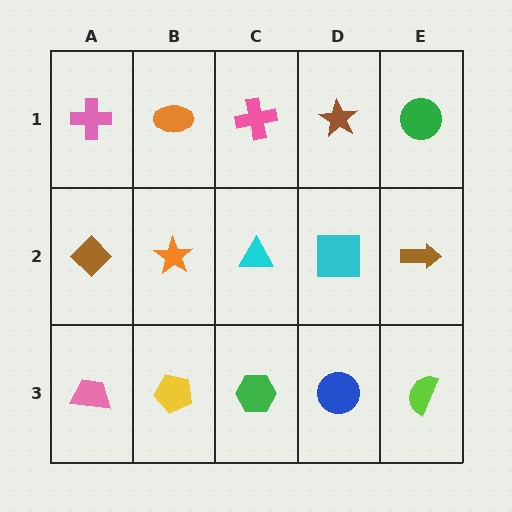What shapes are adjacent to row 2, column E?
A green circle (row 1, column E), a lime semicircle (row 3, column E), a cyan square (row 2, column D).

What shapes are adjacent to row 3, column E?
A brown arrow (row 2, column E), a blue circle (row 3, column D).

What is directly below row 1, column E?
A brown arrow.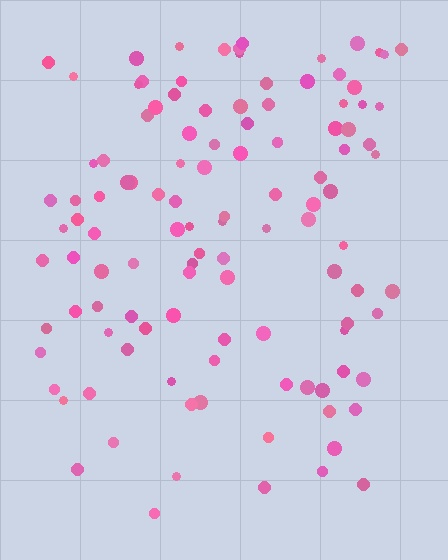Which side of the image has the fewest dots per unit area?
The bottom.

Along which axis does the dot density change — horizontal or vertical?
Vertical.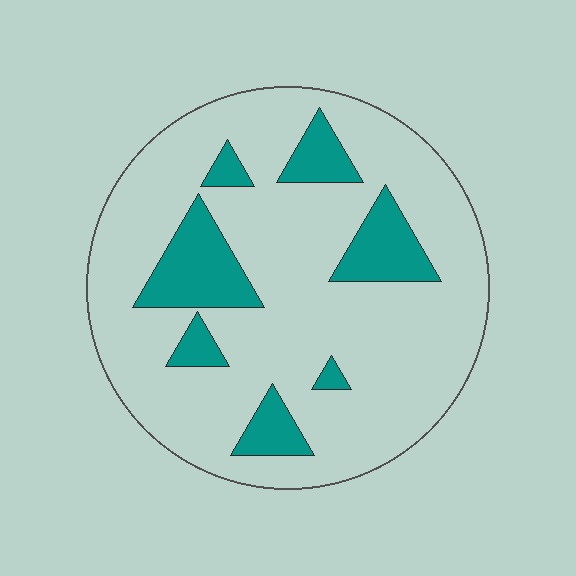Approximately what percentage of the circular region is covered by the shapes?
Approximately 20%.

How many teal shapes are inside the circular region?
7.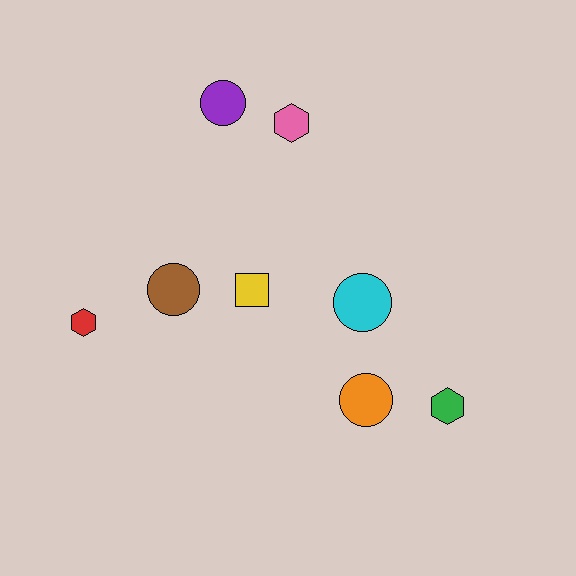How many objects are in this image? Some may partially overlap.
There are 8 objects.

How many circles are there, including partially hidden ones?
There are 4 circles.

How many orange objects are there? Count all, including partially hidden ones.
There is 1 orange object.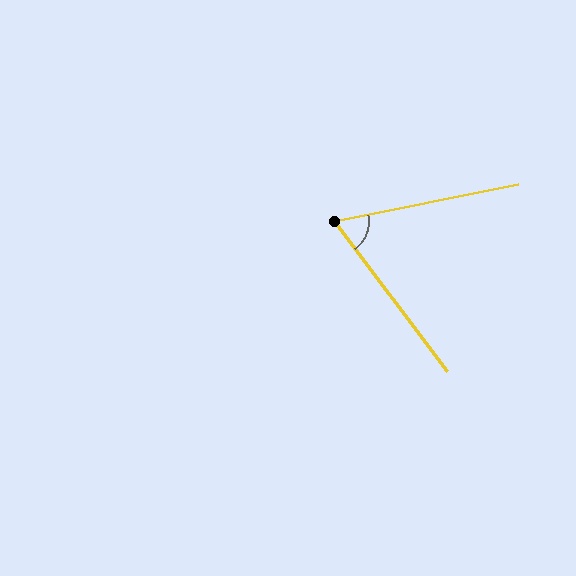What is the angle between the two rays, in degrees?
Approximately 65 degrees.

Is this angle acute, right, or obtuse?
It is acute.